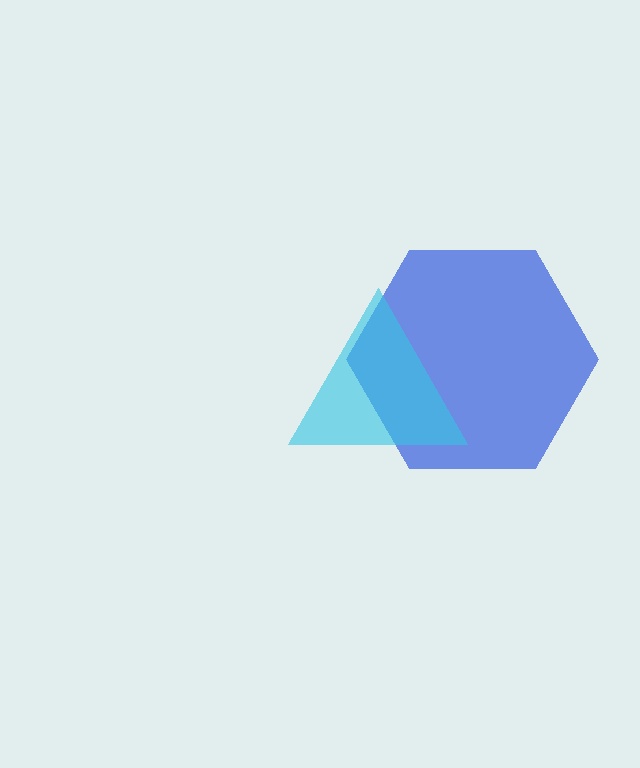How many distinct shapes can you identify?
There are 2 distinct shapes: a blue hexagon, a cyan triangle.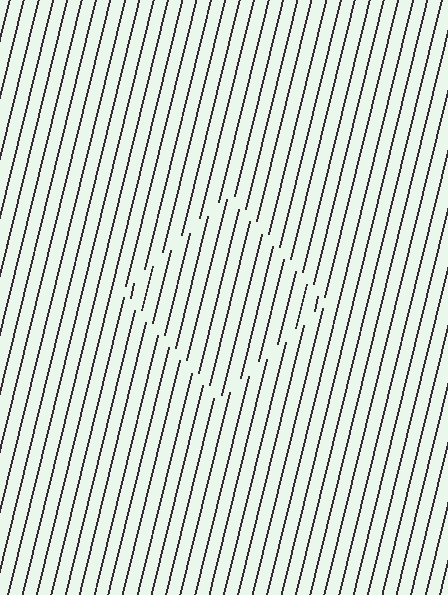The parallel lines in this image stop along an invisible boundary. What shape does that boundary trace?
An illusory square. The interior of the shape contains the same grating, shifted by half a period — the contour is defined by the phase discontinuity where line-ends from the inner and outer gratings abut.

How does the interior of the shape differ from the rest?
The interior of the shape contains the same grating, shifted by half a period — the contour is defined by the phase discontinuity where line-ends from the inner and outer gratings abut.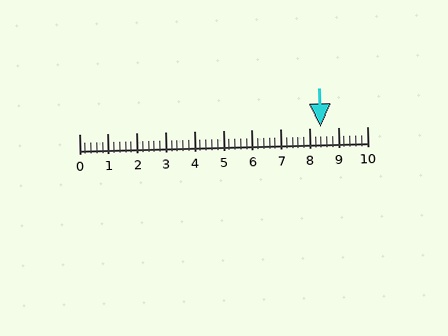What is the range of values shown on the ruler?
The ruler shows values from 0 to 10.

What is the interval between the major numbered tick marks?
The major tick marks are spaced 1 units apart.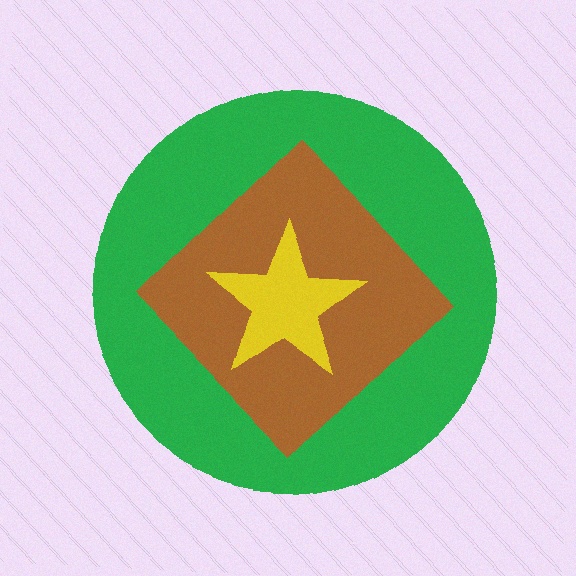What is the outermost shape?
The green circle.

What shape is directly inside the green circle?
The brown diamond.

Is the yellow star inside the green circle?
Yes.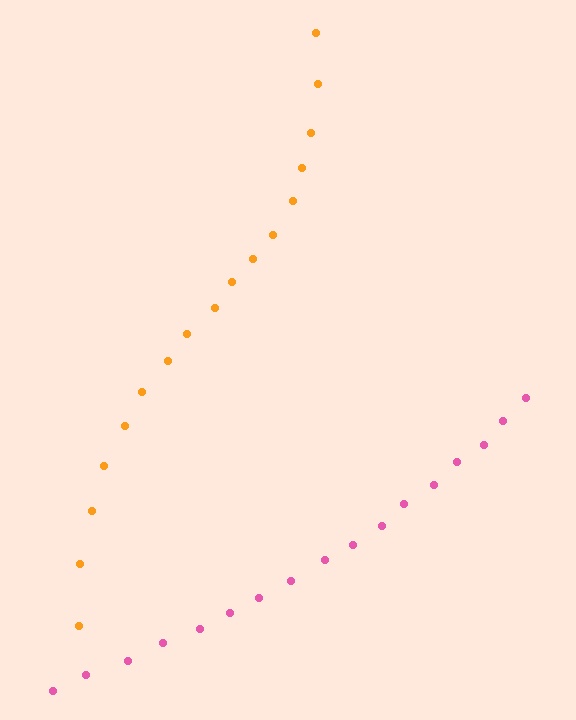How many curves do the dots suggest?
There are 2 distinct paths.